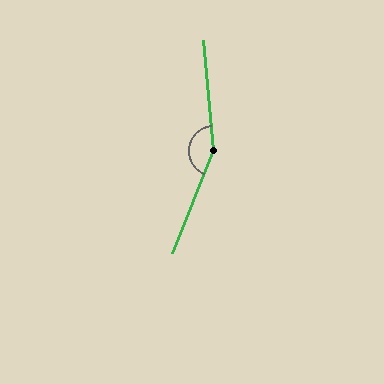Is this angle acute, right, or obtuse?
It is obtuse.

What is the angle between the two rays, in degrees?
Approximately 153 degrees.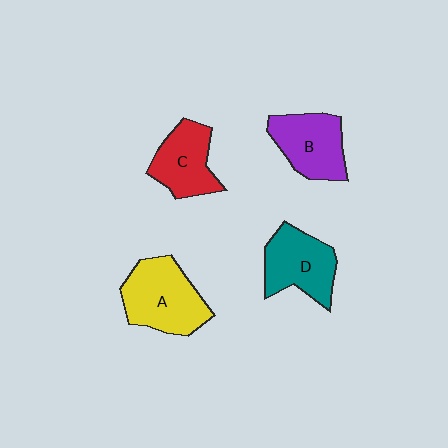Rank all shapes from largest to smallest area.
From largest to smallest: A (yellow), D (teal), B (purple), C (red).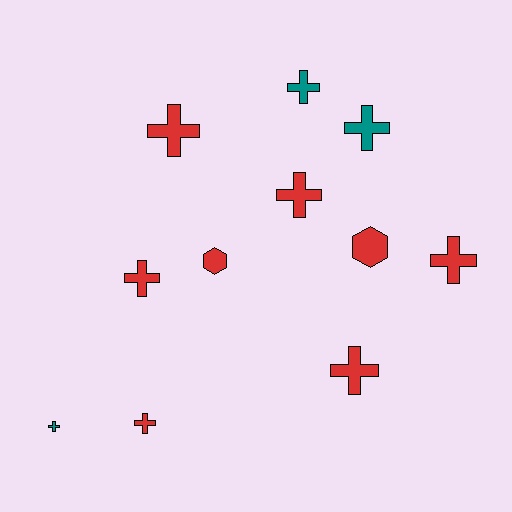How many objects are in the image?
There are 11 objects.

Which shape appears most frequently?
Cross, with 9 objects.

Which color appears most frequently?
Red, with 8 objects.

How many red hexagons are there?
There are 2 red hexagons.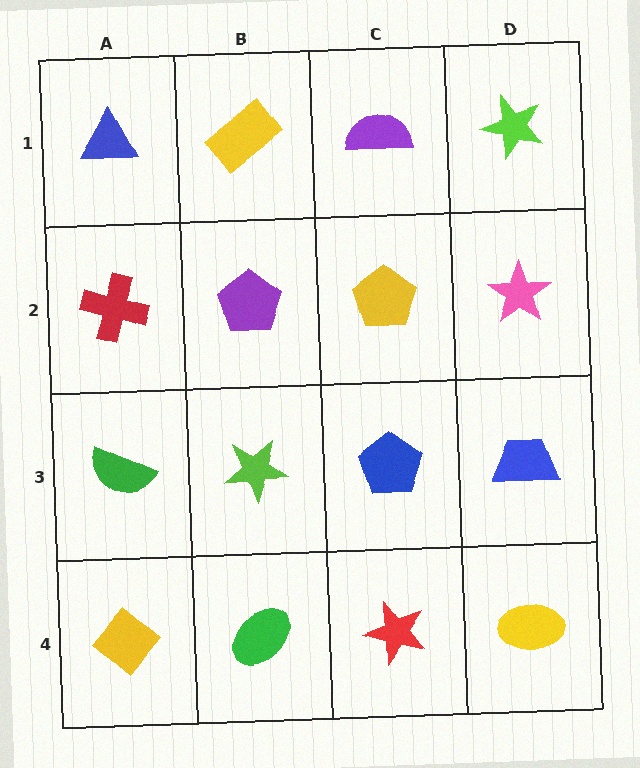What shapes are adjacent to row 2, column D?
A lime star (row 1, column D), a blue trapezoid (row 3, column D), a yellow pentagon (row 2, column C).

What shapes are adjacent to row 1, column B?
A purple pentagon (row 2, column B), a blue triangle (row 1, column A), a purple semicircle (row 1, column C).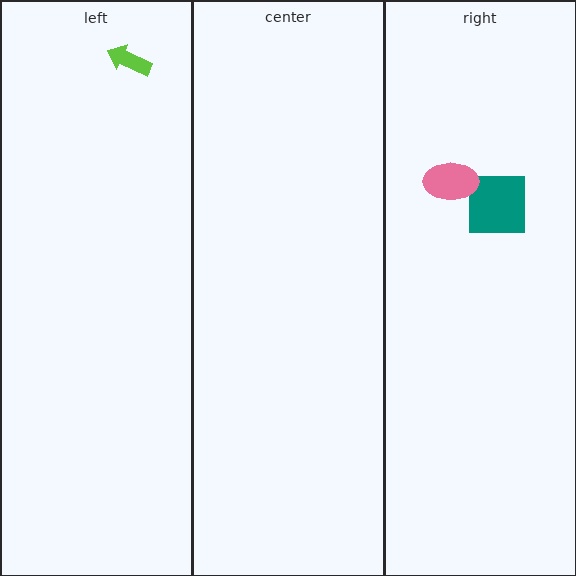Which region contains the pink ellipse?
The right region.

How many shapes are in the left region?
1.